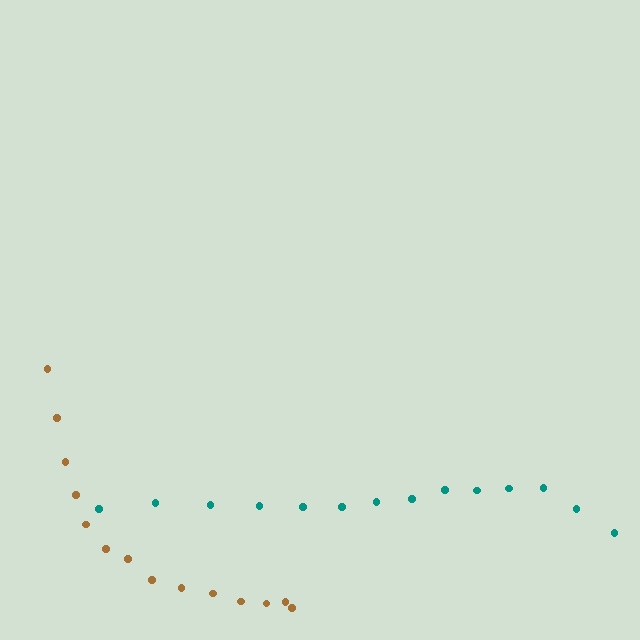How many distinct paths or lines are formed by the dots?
There are 2 distinct paths.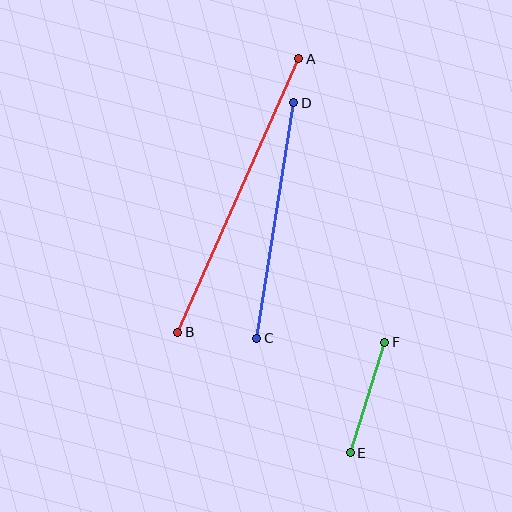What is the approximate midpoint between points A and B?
The midpoint is at approximately (238, 196) pixels.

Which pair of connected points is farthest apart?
Points A and B are farthest apart.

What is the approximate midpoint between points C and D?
The midpoint is at approximately (275, 220) pixels.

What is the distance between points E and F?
The distance is approximately 116 pixels.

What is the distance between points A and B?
The distance is approximately 299 pixels.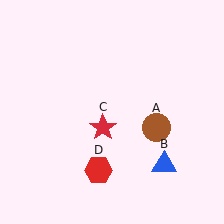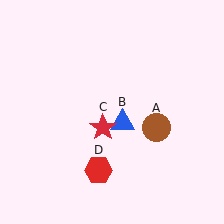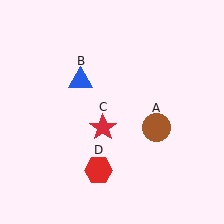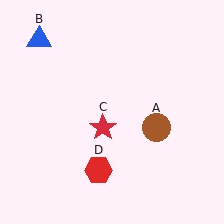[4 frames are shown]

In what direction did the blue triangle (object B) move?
The blue triangle (object B) moved up and to the left.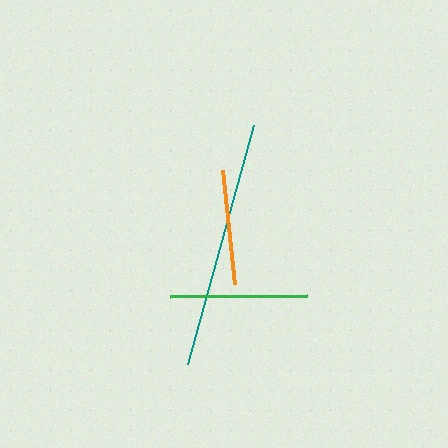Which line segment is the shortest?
The orange line is the shortest at approximately 114 pixels.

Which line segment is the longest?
The teal line is the longest at approximately 248 pixels.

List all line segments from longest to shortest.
From longest to shortest: teal, green, orange.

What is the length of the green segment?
The green segment is approximately 137 pixels long.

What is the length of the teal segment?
The teal segment is approximately 248 pixels long.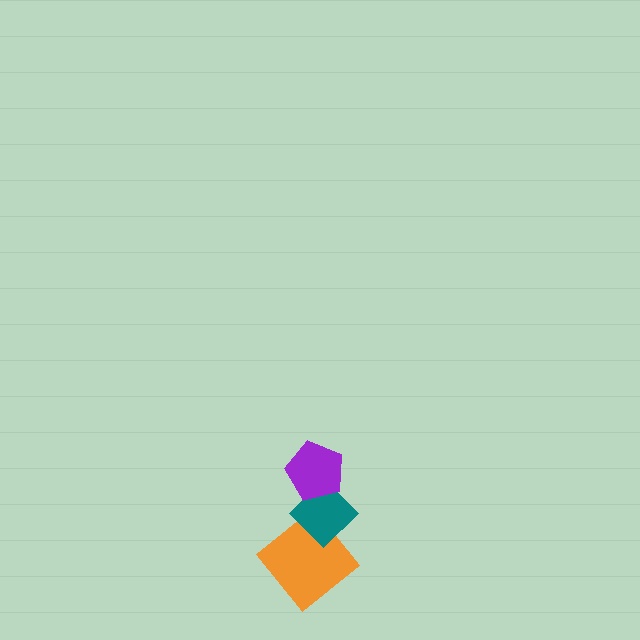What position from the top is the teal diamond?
The teal diamond is 2nd from the top.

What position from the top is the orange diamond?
The orange diamond is 3rd from the top.